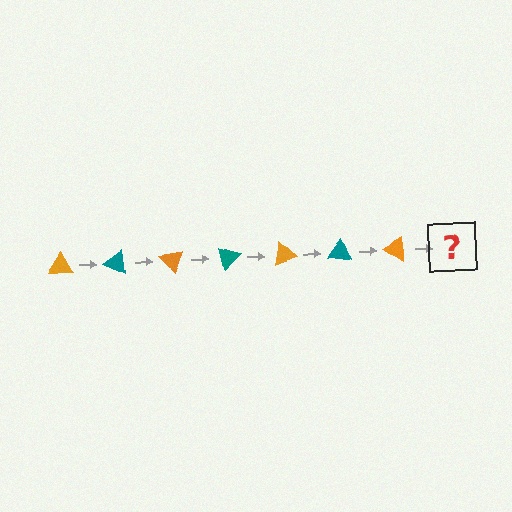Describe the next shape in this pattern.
It should be a teal triangle, rotated 175 degrees from the start.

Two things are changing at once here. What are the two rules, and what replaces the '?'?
The two rules are that it rotates 25 degrees each step and the color cycles through orange and teal. The '?' should be a teal triangle, rotated 175 degrees from the start.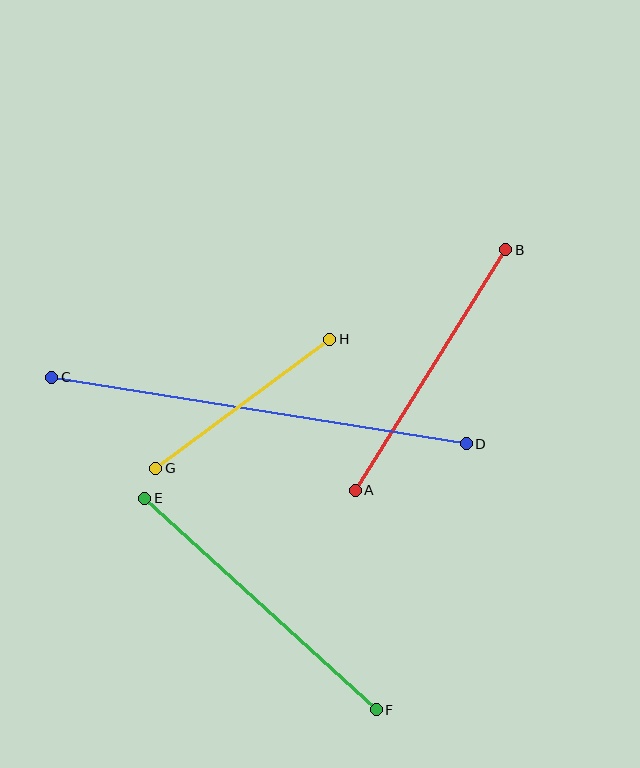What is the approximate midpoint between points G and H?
The midpoint is at approximately (243, 404) pixels.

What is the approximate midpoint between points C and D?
The midpoint is at approximately (259, 410) pixels.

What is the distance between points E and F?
The distance is approximately 314 pixels.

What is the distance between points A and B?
The distance is approximately 284 pixels.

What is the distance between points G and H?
The distance is approximately 217 pixels.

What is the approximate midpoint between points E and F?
The midpoint is at approximately (261, 604) pixels.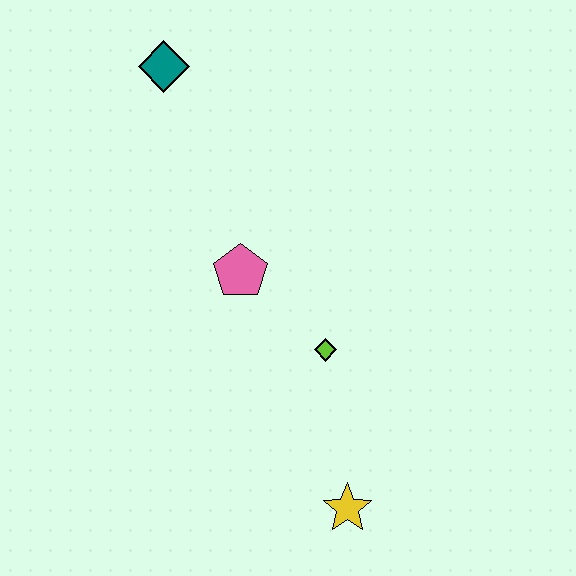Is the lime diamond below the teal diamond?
Yes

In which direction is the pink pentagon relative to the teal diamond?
The pink pentagon is below the teal diamond.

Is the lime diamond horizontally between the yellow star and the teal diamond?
Yes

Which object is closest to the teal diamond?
The pink pentagon is closest to the teal diamond.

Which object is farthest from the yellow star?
The teal diamond is farthest from the yellow star.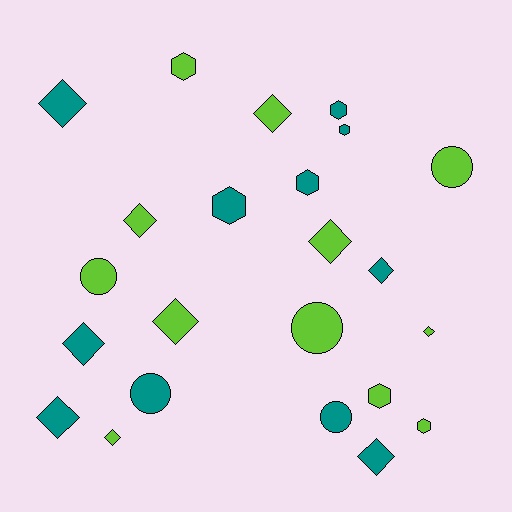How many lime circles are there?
There are 3 lime circles.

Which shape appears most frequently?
Diamond, with 11 objects.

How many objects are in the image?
There are 23 objects.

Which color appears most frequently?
Lime, with 12 objects.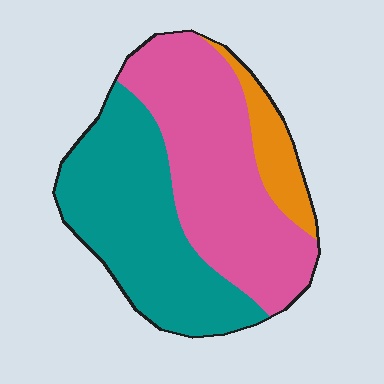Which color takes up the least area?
Orange, at roughly 10%.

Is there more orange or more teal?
Teal.